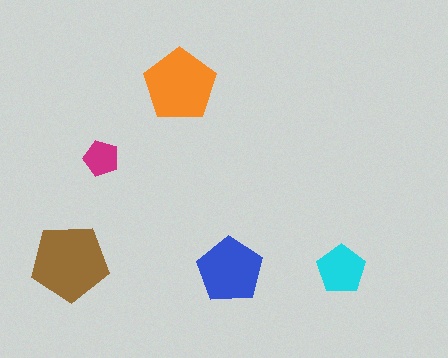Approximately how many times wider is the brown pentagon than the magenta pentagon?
About 2 times wider.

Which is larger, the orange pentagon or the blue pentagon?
The orange one.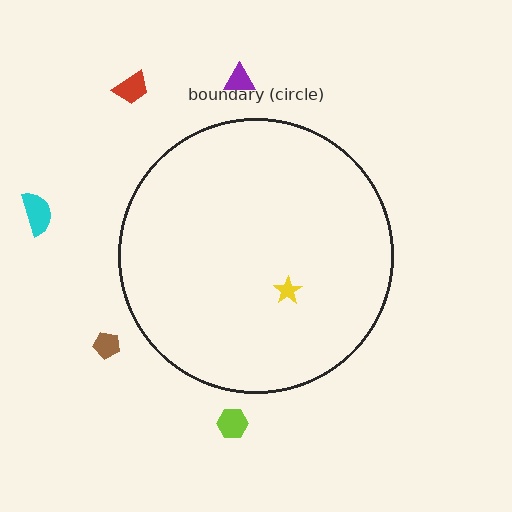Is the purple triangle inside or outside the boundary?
Outside.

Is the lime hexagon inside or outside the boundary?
Outside.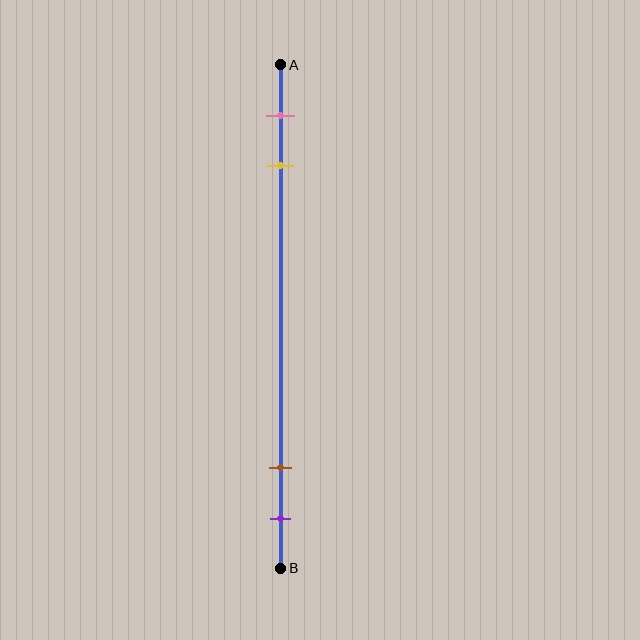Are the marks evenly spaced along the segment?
No, the marks are not evenly spaced.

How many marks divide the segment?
There are 4 marks dividing the segment.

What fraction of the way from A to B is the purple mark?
The purple mark is approximately 90% (0.9) of the way from A to B.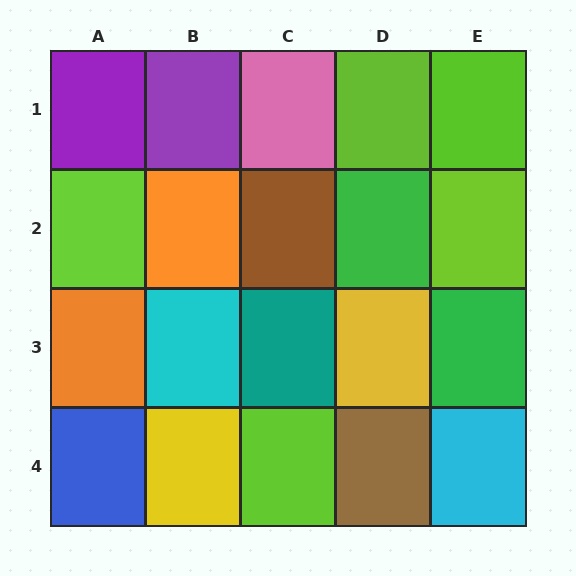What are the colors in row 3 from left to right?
Orange, cyan, teal, yellow, green.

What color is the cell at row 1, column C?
Pink.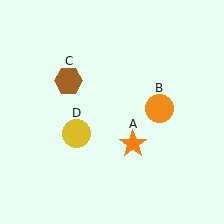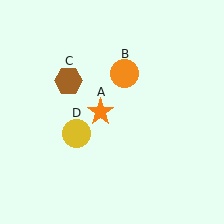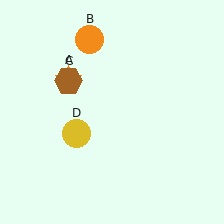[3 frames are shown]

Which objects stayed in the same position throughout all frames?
Brown hexagon (object C) and yellow circle (object D) remained stationary.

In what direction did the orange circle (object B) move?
The orange circle (object B) moved up and to the left.